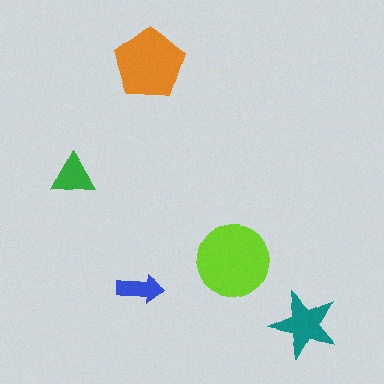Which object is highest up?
The orange pentagon is topmost.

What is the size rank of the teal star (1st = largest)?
3rd.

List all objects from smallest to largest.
The blue arrow, the green triangle, the teal star, the orange pentagon, the lime circle.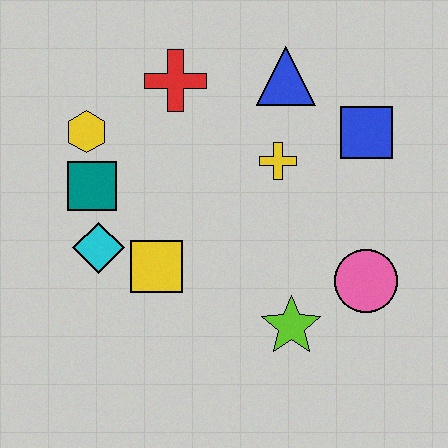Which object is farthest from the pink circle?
The yellow hexagon is farthest from the pink circle.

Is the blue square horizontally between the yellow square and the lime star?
No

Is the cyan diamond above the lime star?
Yes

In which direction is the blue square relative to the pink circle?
The blue square is above the pink circle.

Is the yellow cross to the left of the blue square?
Yes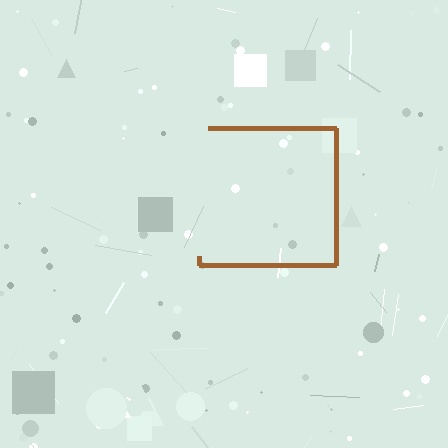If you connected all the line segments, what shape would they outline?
They would outline a square.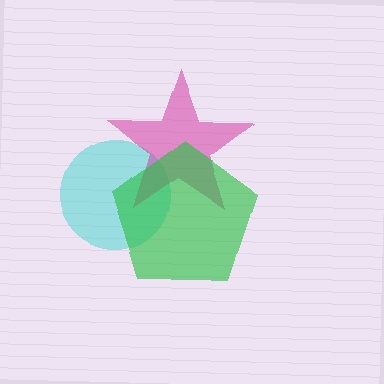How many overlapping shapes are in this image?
There are 3 overlapping shapes in the image.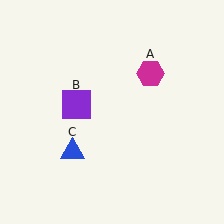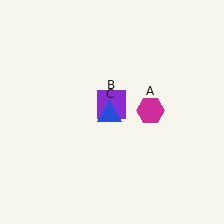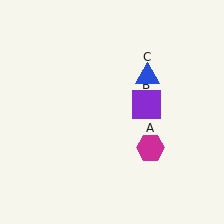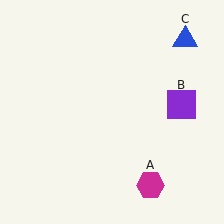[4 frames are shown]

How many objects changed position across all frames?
3 objects changed position: magenta hexagon (object A), purple square (object B), blue triangle (object C).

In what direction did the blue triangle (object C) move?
The blue triangle (object C) moved up and to the right.